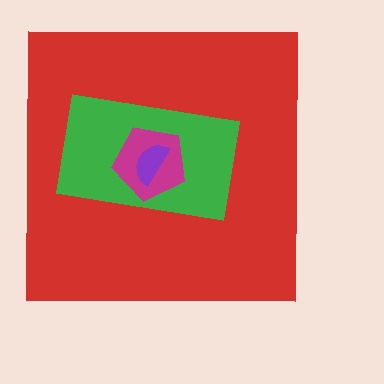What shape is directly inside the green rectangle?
The magenta pentagon.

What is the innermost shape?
The purple semicircle.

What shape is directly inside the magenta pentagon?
The purple semicircle.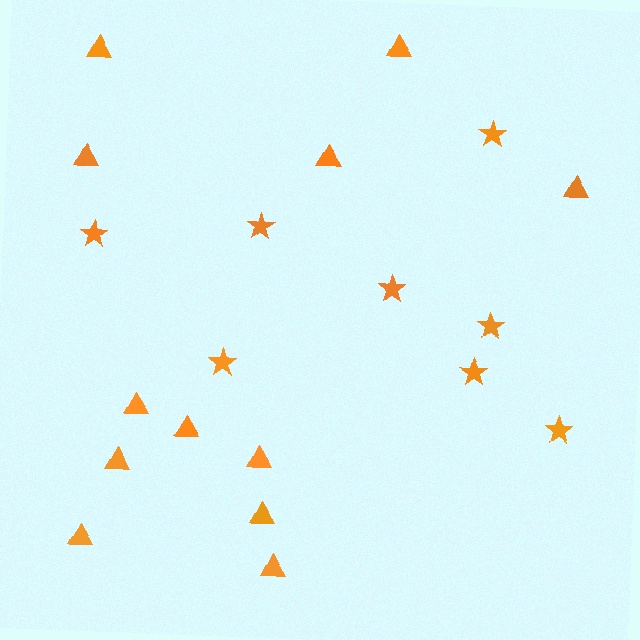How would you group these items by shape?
There are 2 groups: one group of stars (8) and one group of triangles (12).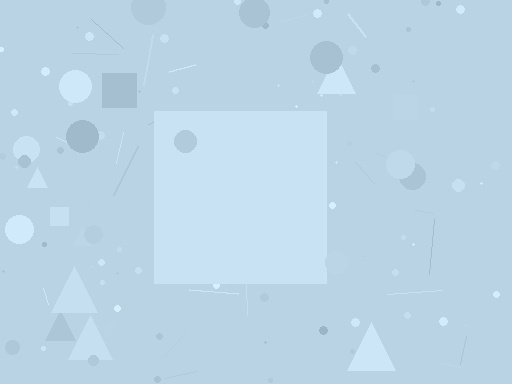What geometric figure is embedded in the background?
A square is embedded in the background.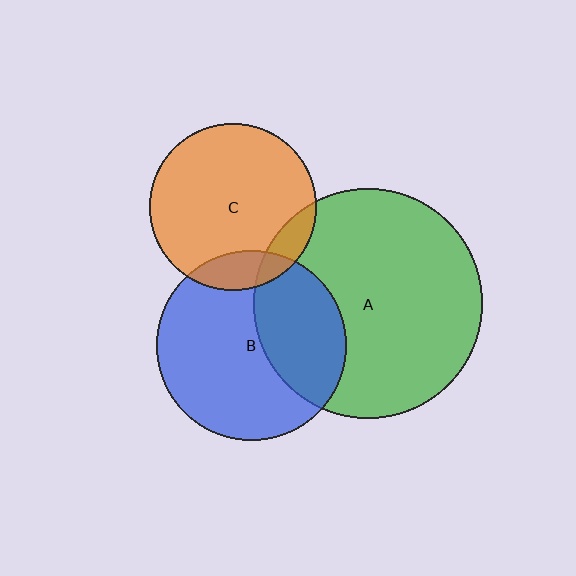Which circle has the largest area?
Circle A (green).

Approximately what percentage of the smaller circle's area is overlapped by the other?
Approximately 35%.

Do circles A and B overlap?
Yes.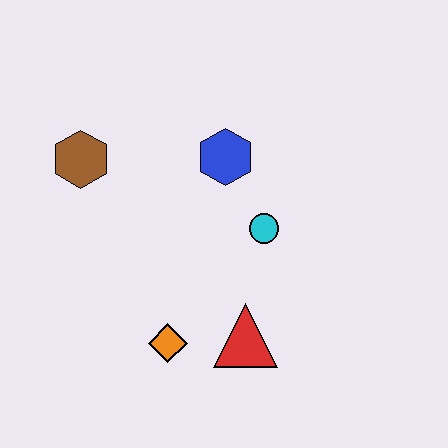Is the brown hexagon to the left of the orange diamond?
Yes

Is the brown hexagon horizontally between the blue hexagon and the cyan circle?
No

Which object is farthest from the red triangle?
The brown hexagon is farthest from the red triangle.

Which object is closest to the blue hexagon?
The cyan circle is closest to the blue hexagon.